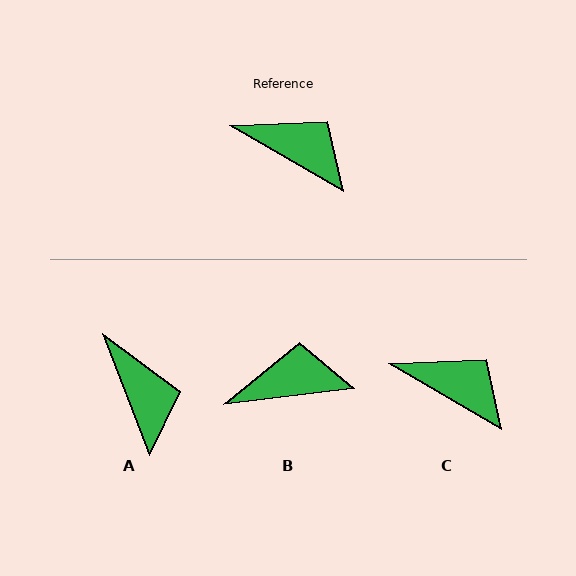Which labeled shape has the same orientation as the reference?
C.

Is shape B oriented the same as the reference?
No, it is off by about 37 degrees.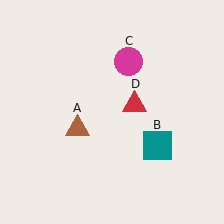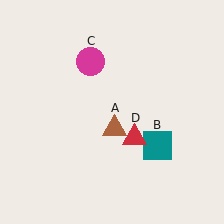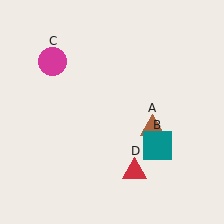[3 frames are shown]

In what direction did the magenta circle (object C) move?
The magenta circle (object C) moved left.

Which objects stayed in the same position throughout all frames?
Teal square (object B) remained stationary.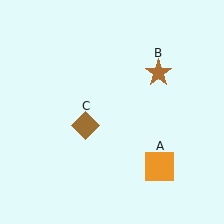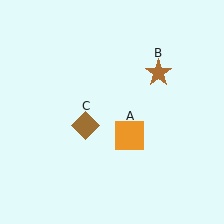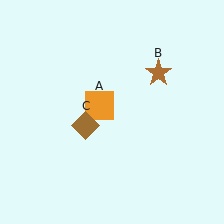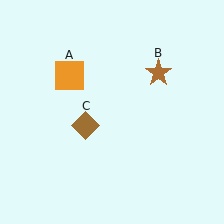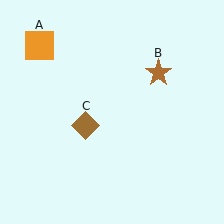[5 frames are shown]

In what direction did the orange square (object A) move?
The orange square (object A) moved up and to the left.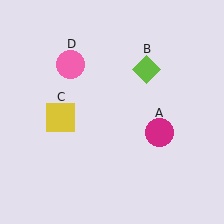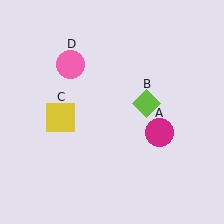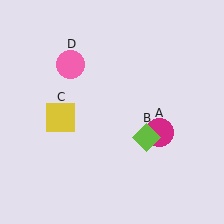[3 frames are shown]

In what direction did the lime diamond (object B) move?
The lime diamond (object B) moved down.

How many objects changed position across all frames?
1 object changed position: lime diamond (object B).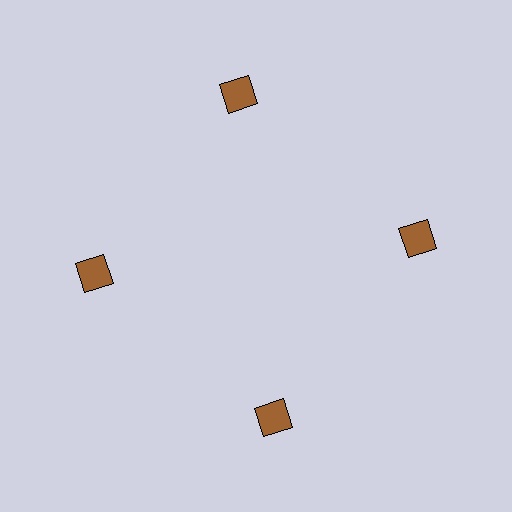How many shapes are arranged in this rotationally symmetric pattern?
There are 4 shapes, arranged in 4 groups of 1.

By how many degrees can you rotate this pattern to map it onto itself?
The pattern maps onto itself every 90 degrees of rotation.